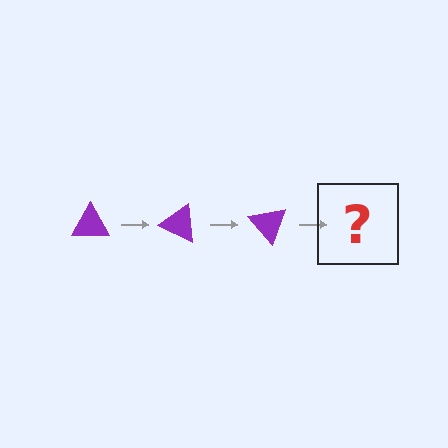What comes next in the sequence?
The next element should be a purple triangle rotated 75 degrees.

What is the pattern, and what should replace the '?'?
The pattern is that the triangle rotates 25 degrees each step. The '?' should be a purple triangle rotated 75 degrees.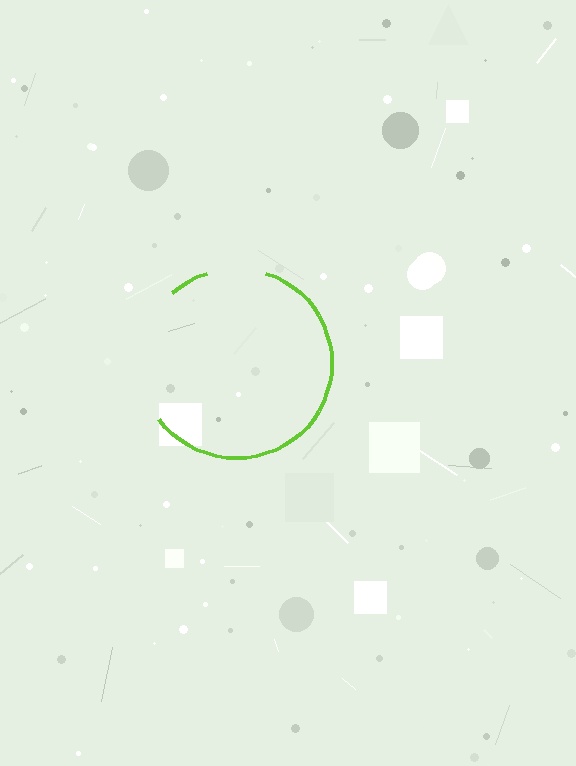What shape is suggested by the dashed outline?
The dashed outline suggests a circle.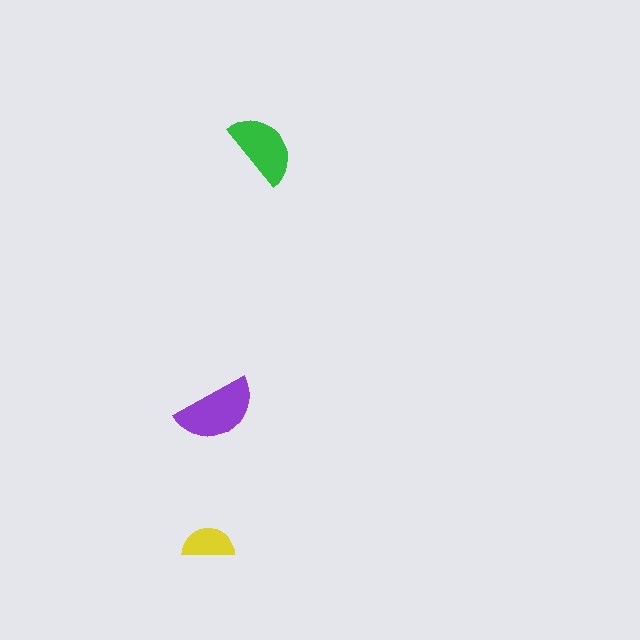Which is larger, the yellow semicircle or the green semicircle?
The green one.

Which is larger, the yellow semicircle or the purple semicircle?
The purple one.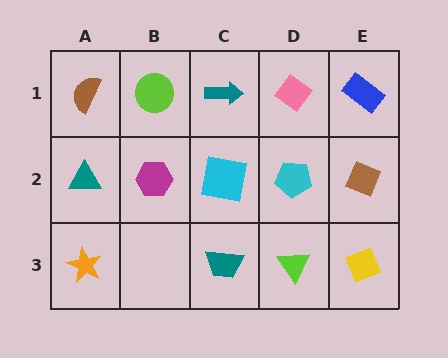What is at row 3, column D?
A lime triangle.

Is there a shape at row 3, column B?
No, that cell is empty.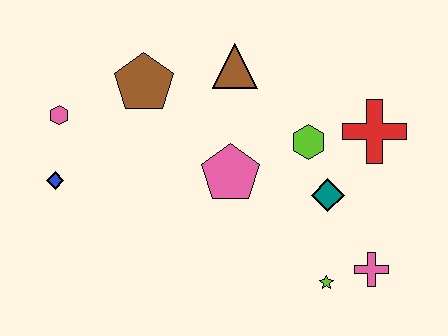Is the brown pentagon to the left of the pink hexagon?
No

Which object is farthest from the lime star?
The pink hexagon is farthest from the lime star.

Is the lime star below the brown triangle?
Yes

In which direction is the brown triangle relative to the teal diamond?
The brown triangle is above the teal diamond.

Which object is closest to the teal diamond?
The lime hexagon is closest to the teal diamond.